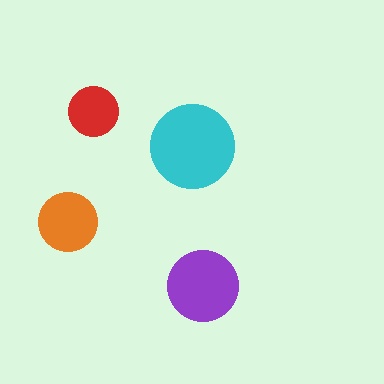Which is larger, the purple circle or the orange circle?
The purple one.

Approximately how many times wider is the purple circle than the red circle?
About 1.5 times wider.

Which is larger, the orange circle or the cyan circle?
The cyan one.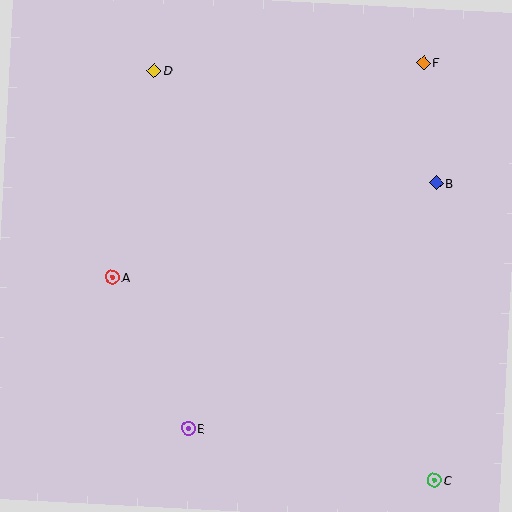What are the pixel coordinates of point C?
Point C is at (434, 480).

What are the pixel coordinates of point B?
Point B is at (436, 183).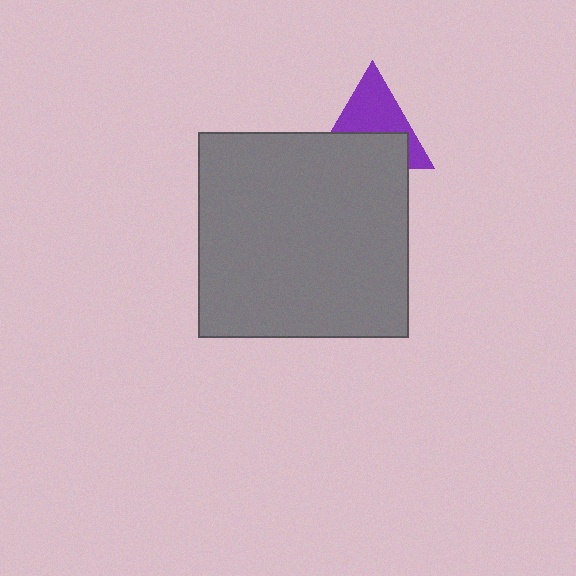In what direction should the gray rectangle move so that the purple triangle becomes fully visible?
The gray rectangle should move down. That is the shortest direction to clear the overlap and leave the purple triangle fully visible.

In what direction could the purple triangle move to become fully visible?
The purple triangle could move up. That would shift it out from behind the gray rectangle entirely.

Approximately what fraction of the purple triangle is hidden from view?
Roughly 49% of the purple triangle is hidden behind the gray rectangle.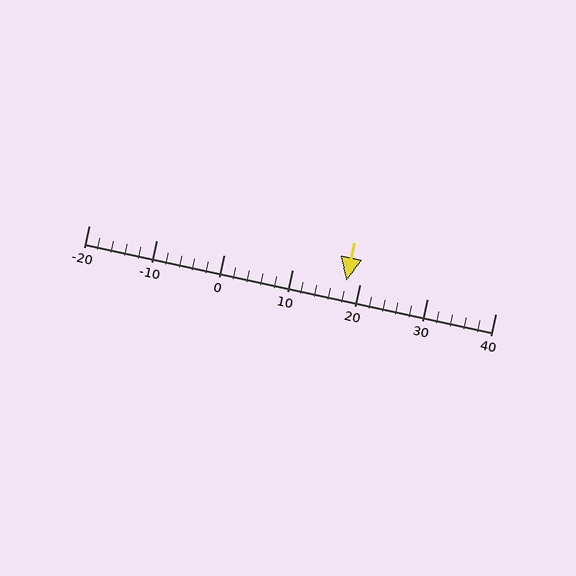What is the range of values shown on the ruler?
The ruler shows values from -20 to 40.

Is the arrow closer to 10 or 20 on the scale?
The arrow is closer to 20.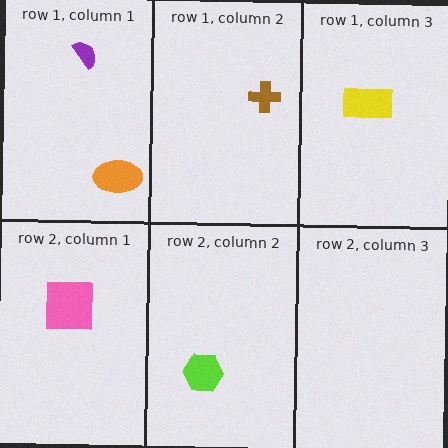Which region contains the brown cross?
The row 1, column 2 region.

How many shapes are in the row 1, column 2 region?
1.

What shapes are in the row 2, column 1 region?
The pink square.